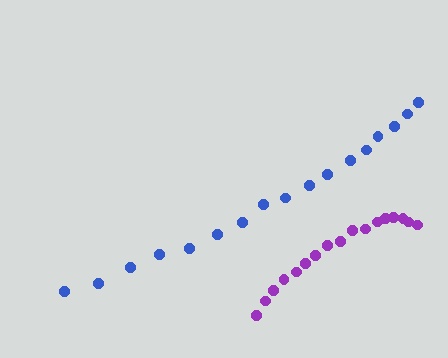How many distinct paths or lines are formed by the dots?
There are 2 distinct paths.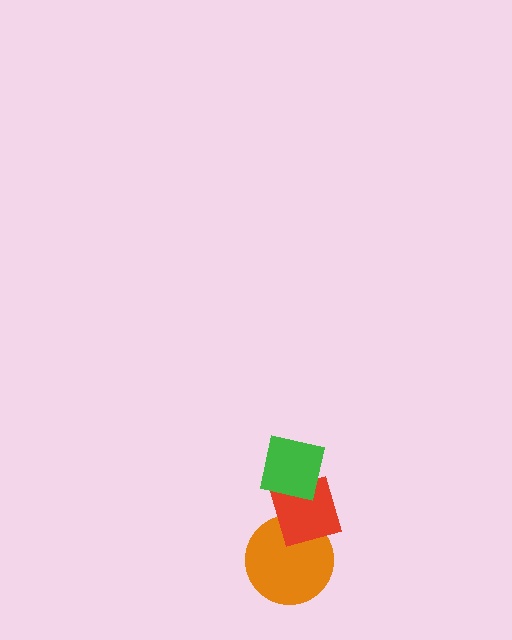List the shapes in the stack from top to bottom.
From top to bottom: the green square, the red diamond, the orange circle.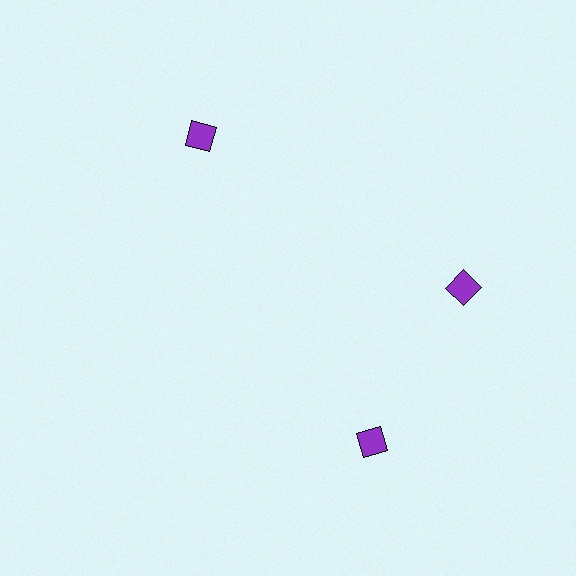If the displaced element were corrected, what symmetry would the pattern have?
It would have 3-fold rotational symmetry — the pattern would map onto itself every 120 degrees.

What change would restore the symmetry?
The symmetry would be restored by rotating it back into even spacing with its neighbors so that all 3 diamonds sit at equal angles and equal distance from the center.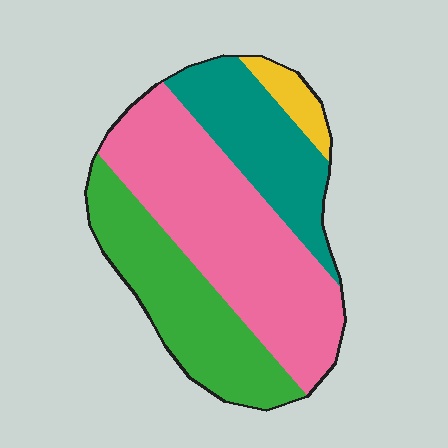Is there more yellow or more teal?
Teal.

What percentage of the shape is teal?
Teal takes up about one fifth (1/5) of the shape.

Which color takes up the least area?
Yellow, at roughly 5%.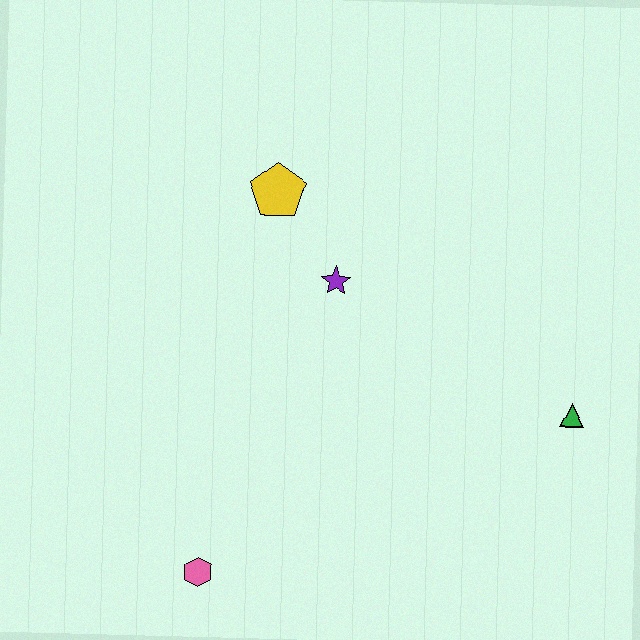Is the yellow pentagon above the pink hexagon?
Yes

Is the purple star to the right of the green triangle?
No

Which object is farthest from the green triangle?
The pink hexagon is farthest from the green triangle.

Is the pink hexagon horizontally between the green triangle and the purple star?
No